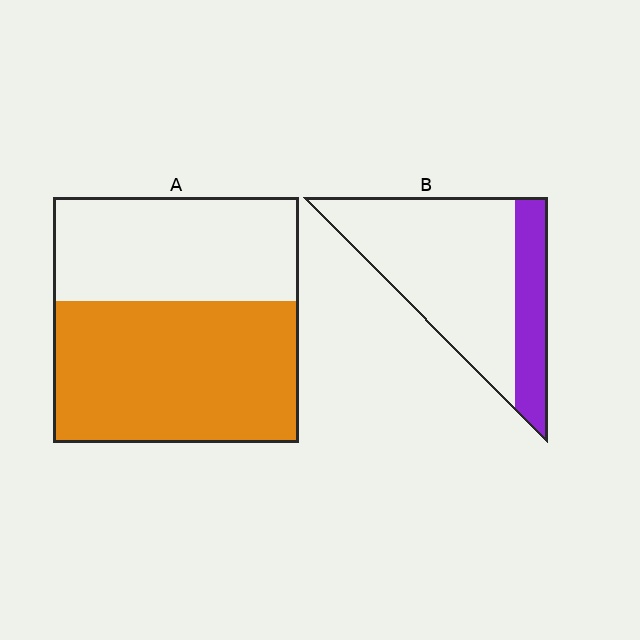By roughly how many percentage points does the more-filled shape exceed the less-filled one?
By roughly 35 percentage points (A over B).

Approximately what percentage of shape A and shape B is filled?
A is approximately 60% and B is approximately 25%.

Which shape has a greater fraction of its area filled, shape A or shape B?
Shape A.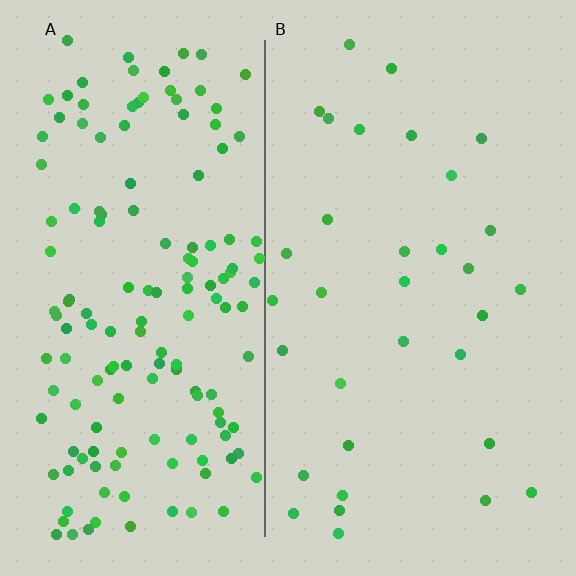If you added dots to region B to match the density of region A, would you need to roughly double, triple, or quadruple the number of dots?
Approximately quadruple.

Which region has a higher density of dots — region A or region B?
A (the left).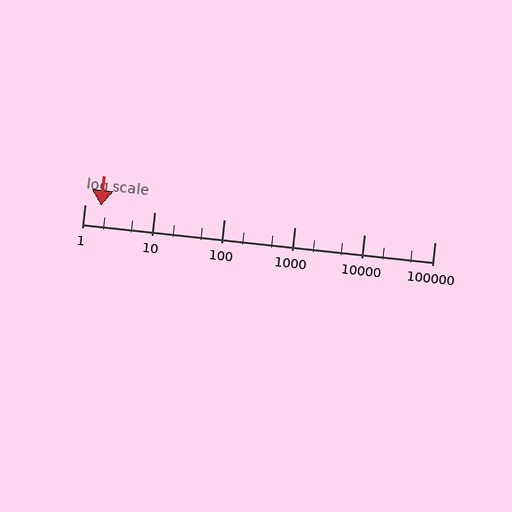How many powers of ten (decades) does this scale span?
The scale spans 5 decades, from 1 to 100000.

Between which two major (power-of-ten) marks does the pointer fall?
The pointer is between 1 and 10.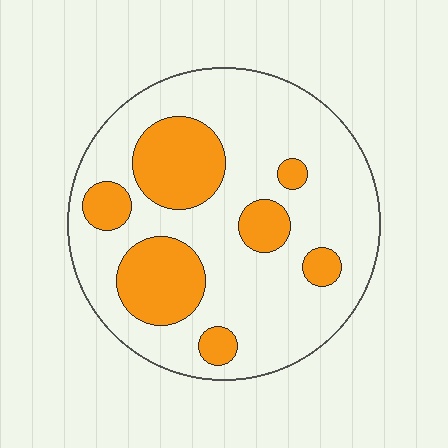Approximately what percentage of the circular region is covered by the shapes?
Approximately 25%.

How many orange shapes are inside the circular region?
7.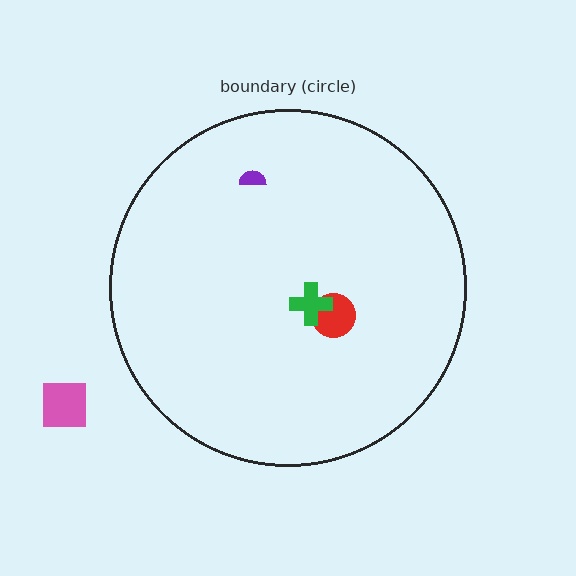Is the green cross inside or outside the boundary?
Inside.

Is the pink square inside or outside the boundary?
Outside.